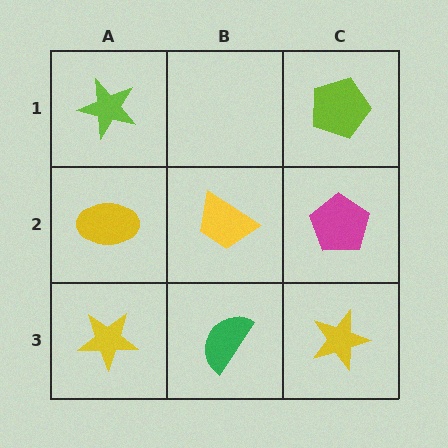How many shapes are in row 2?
3 shapes.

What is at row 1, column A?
A lime star.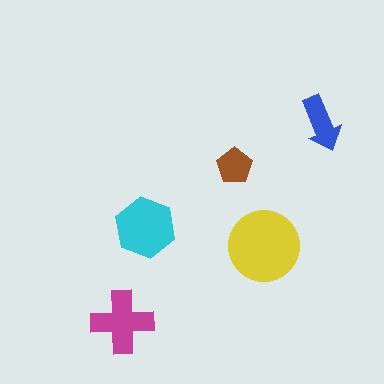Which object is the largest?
The yellow circle.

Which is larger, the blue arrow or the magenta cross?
The magenta cross.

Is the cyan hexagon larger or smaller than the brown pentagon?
Larger.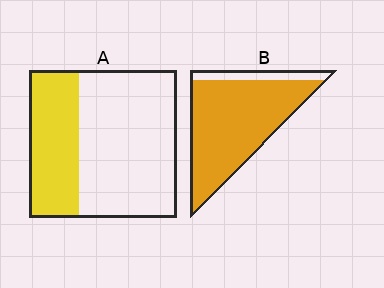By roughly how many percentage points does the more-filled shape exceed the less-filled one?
By roughly 55 percentage points (B over A).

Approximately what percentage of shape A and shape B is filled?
A is approximately 35% and B is approximately 85%.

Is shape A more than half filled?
No.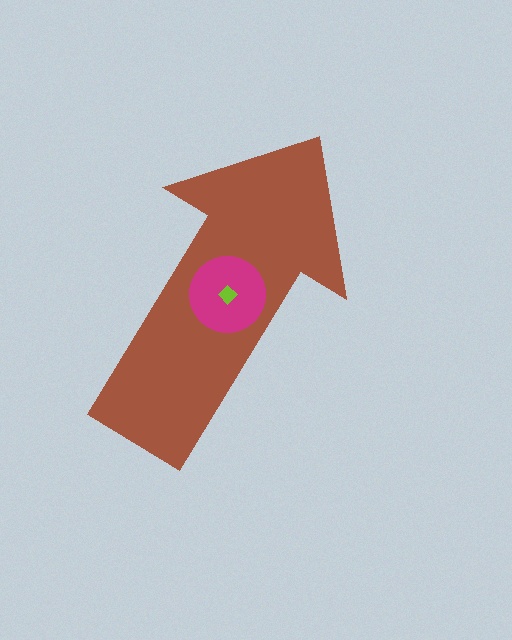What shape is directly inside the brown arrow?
The magenta circle.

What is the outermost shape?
The brown arrow.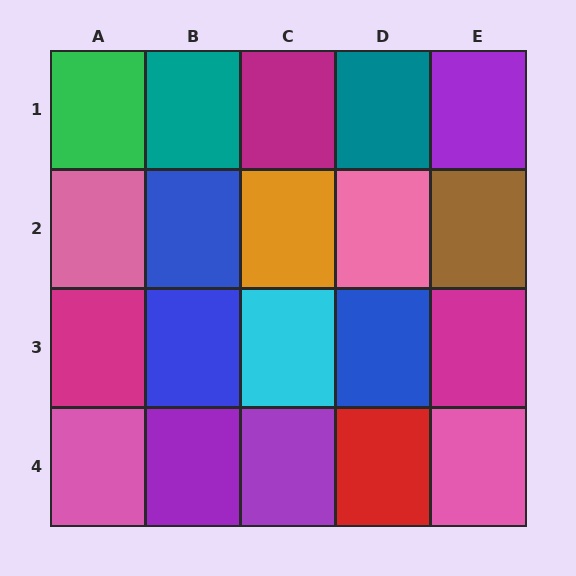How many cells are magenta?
3 cells are magenta.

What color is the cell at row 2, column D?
Pink.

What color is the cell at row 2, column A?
Pink.